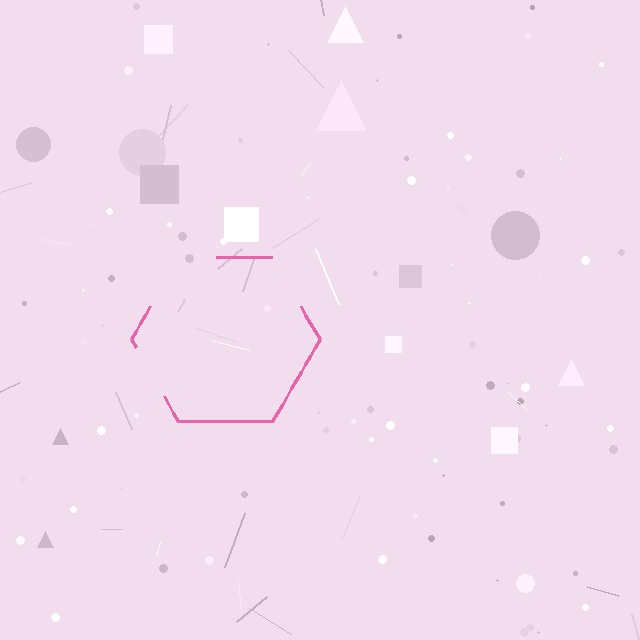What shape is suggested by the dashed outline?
The dashed outline suggests a hexagon.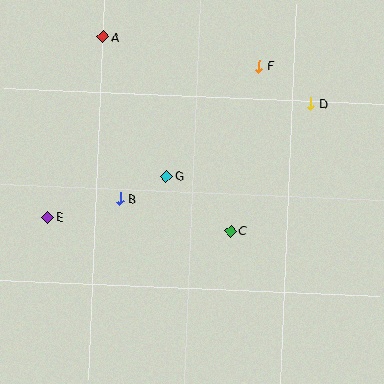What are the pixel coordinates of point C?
Point C is at (231, 231).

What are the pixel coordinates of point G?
Point G is at (166, 176).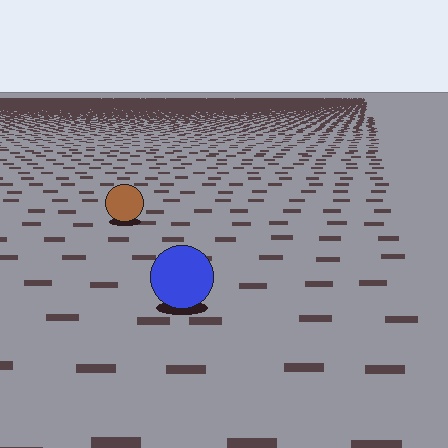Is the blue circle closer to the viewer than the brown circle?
Yes. The blue circle is closer — you can tell from the texture gradient: the ground texture is coarser near it.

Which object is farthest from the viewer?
The brown circle is farthest from the viewer. It appears smaller and the ground texture around it is denser.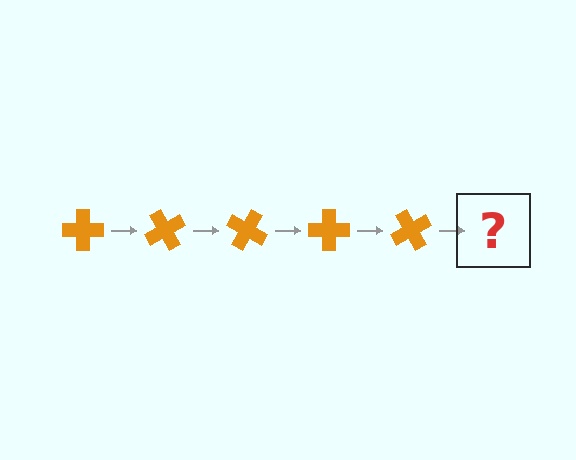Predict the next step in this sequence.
The next step is an orange cross rotated 300 degrees.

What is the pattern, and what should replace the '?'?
The pattern is that the cross rotates 60 degrees each step. The '?' should be an orange cross rotated 300 degrees.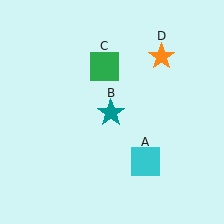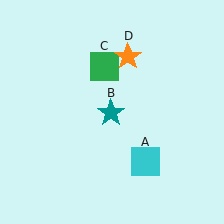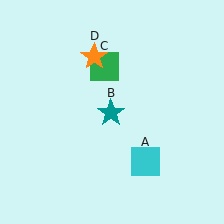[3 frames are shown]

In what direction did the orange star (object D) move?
The orange star (object D) moved left.